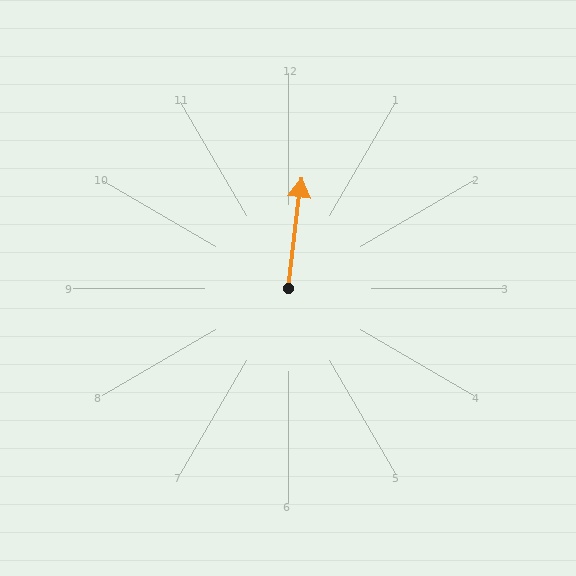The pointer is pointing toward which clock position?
Roughly 12 o'clock.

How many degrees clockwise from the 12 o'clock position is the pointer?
Approximately 7 degrees.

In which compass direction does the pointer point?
North.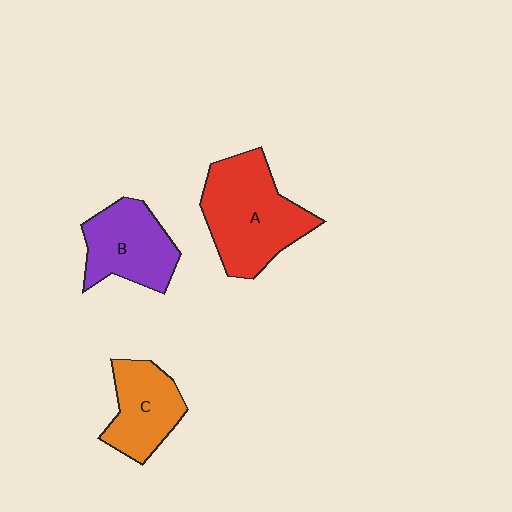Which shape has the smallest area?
Shape C (orange).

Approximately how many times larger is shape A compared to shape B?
Approximately 1.4 times.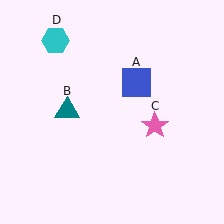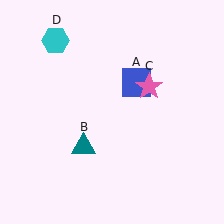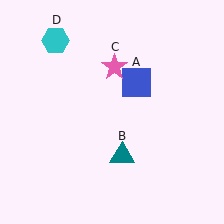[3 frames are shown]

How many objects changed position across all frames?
2 objects changed position: teal triangle (object B), pink star (object C).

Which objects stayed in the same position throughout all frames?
Blue square (object A) and cyan hexagon (object D) remained stationary.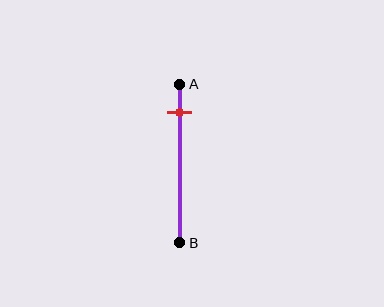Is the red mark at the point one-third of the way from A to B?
No, the mark is at about 20% from A, not at the 33% one-third point.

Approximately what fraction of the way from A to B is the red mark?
The red mark is approximately 20% of the way from A to B.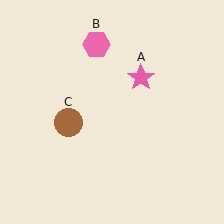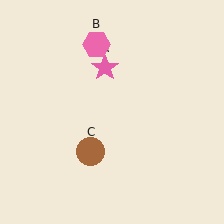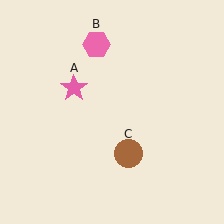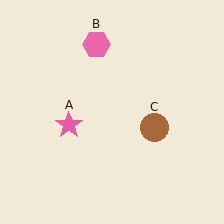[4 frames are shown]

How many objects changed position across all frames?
2 objects changed position: pink star (object A), brown circle (object C).